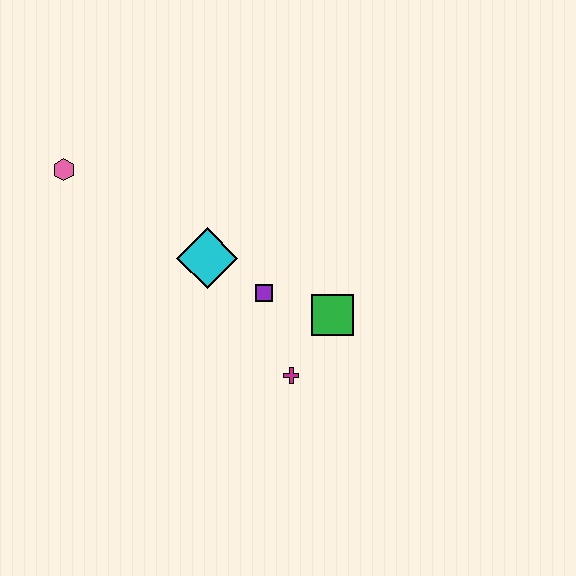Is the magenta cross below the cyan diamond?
Yes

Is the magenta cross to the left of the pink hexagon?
No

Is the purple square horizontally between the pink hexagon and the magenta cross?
Yes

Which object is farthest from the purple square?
The pink hexagon is farthest from the purple square.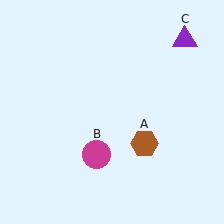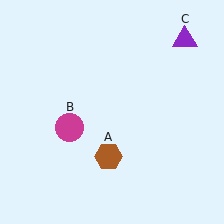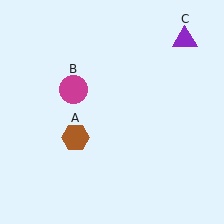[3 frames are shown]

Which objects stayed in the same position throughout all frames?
Purple triangle (object C) remained stationary.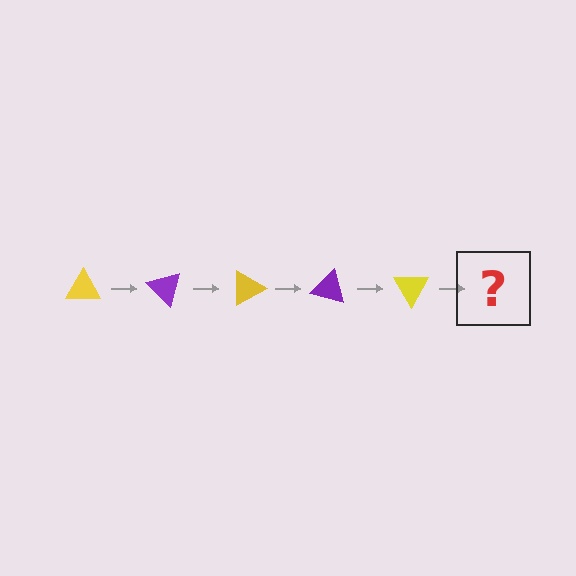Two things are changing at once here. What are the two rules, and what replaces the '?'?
The two rules are that it rotates 45 degrees each step and the color cycles through yellow and purple. The '?' should be a purple triangle, rotated 225 degrees from the start.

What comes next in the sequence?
The next element should be a purple triangle, rotated 225 degrees from the start.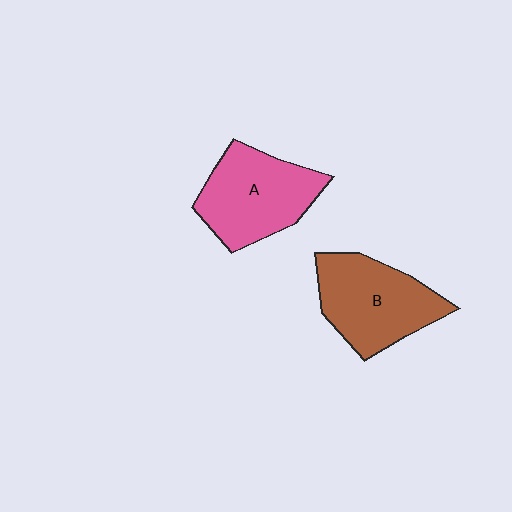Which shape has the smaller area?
Shape A (pink).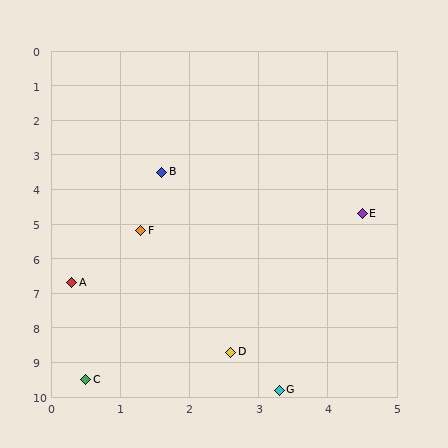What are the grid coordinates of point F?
Point F is at approximately (1.3, 5.2).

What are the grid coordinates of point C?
Point C is at approximately (0.5, 9.5).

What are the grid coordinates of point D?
Point D is at approximately (2.6, 8.7).